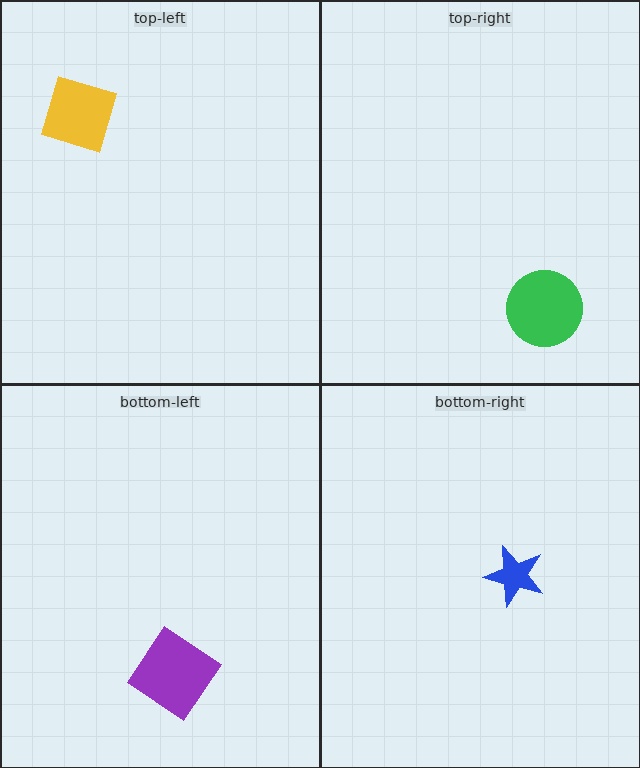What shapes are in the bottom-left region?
The purple diamond.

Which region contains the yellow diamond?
The top-left region.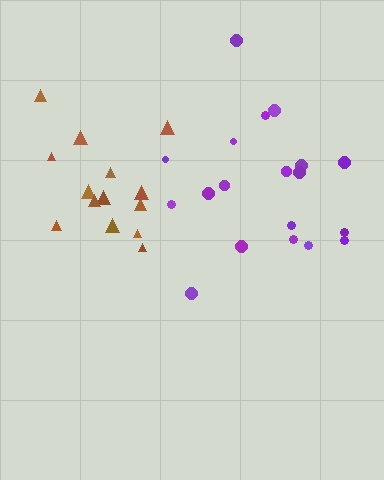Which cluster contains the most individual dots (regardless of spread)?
Purple (19).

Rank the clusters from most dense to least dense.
brown, purple.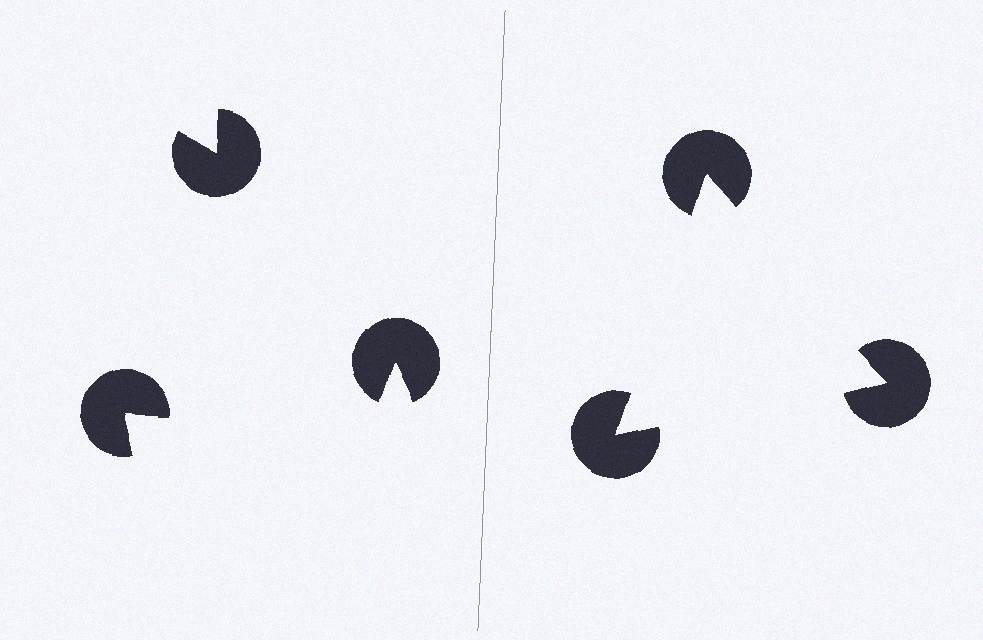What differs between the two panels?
The pac-man discs are positioned identically on both sides; only the wedge orientations differ. On the right they align to a triangle; on the left they are misaligned.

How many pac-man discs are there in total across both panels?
6 — 3 on each side.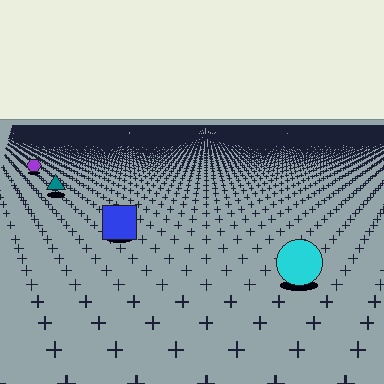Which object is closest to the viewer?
The cyan circle is closest. The texture marks near it are larger and more spread out.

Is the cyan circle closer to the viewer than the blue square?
Yes. The cyan circle is closer — you can tell from the texture gradient: the ground texture is coarser near it.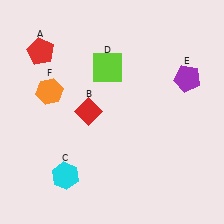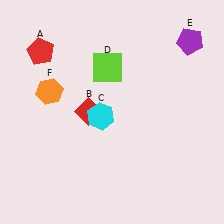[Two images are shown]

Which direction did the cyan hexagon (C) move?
The cyan hexagon (C) moved up.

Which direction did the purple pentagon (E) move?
The purple pentagon (E) moved up.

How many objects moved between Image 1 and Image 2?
2 objects moved between the two images.